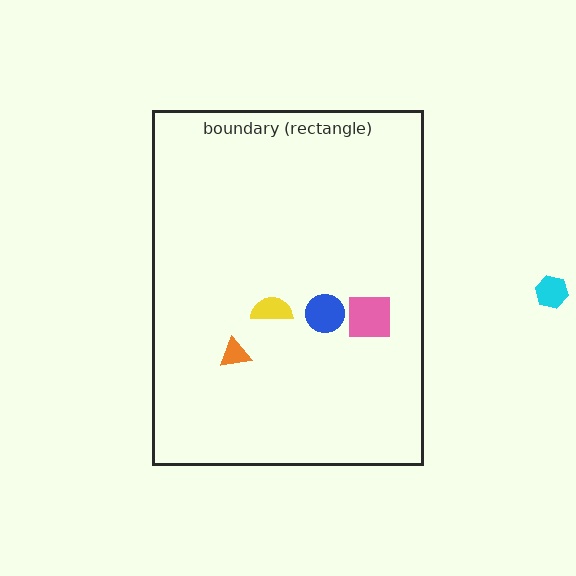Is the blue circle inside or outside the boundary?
Inside.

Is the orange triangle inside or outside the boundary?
Inside.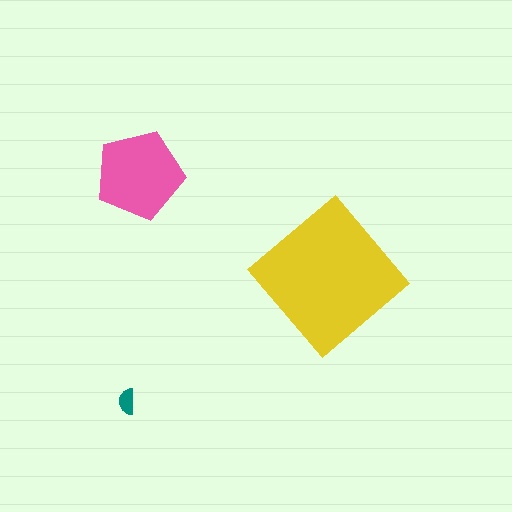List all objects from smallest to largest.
The teal semicircle, the pink pentagon, the yellow diamond.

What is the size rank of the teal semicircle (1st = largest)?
3rd.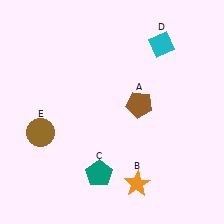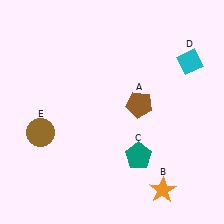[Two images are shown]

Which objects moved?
The objects that moved are: the orange star (B), the teal pentagon (C), the cyan diamond (D).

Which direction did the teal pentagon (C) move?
The teal pentagon (C) moved right.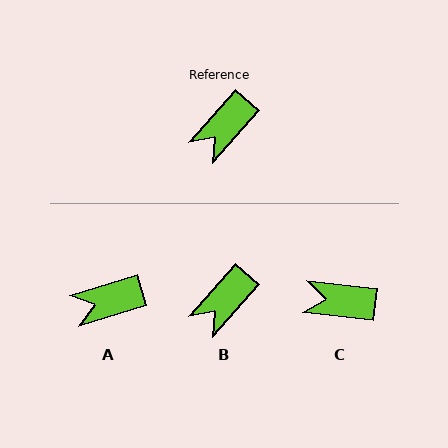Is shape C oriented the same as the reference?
No, it is off by about 55 degrees.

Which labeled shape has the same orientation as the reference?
B.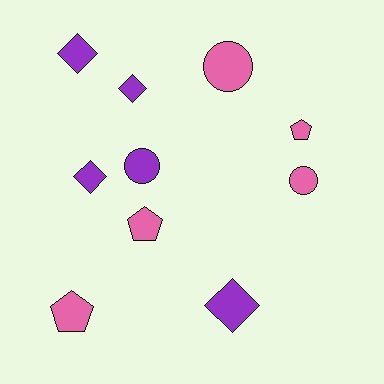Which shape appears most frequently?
Diamond, with 4 objects.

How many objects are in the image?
There are 10 objects.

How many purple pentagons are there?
There are no purple pentagons.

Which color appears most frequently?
Pink, with 5 objects.